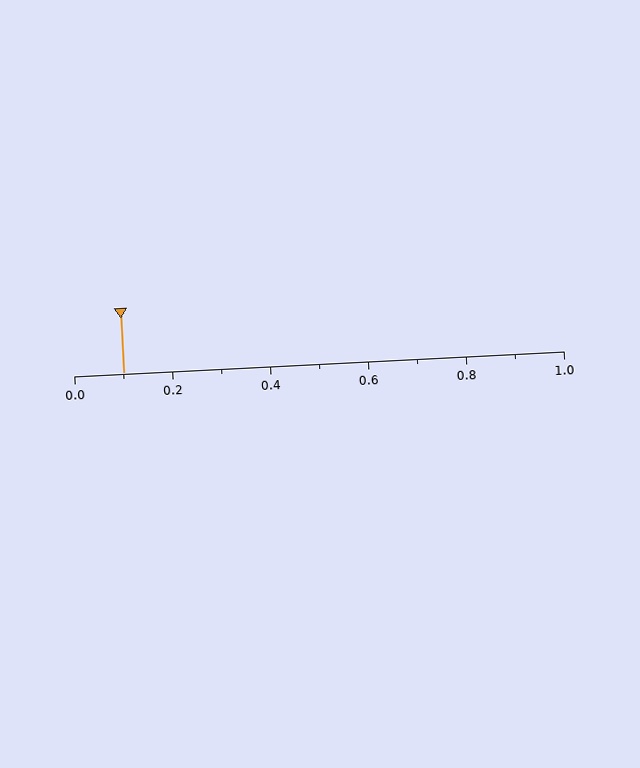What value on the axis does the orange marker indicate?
The marker indicates approximately 0.1.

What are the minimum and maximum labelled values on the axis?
The axis runs from 0.0 to 1.0.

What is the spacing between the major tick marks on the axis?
The major ticks are spaced 0.2 apart.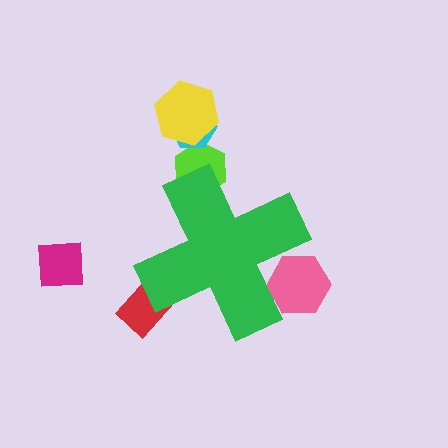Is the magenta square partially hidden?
No, the magenta square is fully visible.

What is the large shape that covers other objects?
A green cross.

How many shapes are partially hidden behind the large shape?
3 shapes are partially hidden.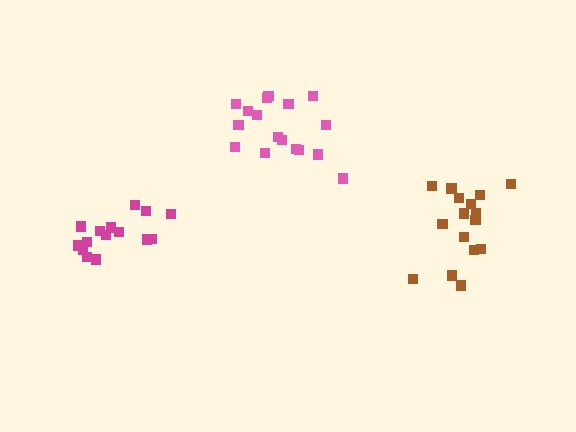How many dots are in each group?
Group 1: 17 dots, Group 2: 16 dots, Group 3: 15 dots (48 total).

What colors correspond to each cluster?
The clusters are colored: pink, brown, magenta.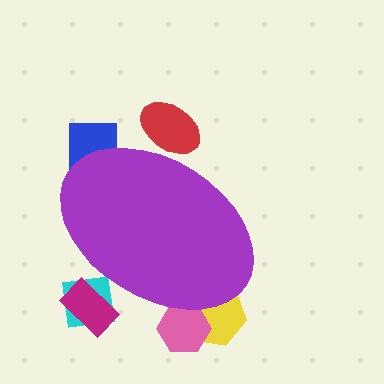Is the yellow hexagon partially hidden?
Yes, the yellow hexagon is partially hidden behind the purple ellipse.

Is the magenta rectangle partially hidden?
Yes, the magenta rectangle is partially hidden behind the purple ellipse.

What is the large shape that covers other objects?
A purple ellipse.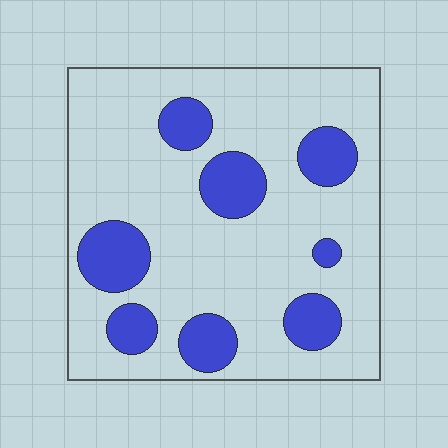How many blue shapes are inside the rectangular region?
8.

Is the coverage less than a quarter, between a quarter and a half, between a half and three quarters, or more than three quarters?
Less than a quarter.